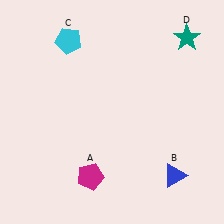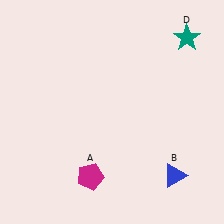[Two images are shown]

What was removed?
The cyan pentagon (C) was removed in Image 2.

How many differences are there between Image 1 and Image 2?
There is 1 difference between the two images.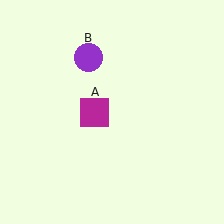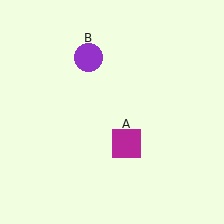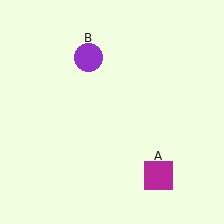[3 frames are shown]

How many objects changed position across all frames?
1 object changed position: magenta square (object A).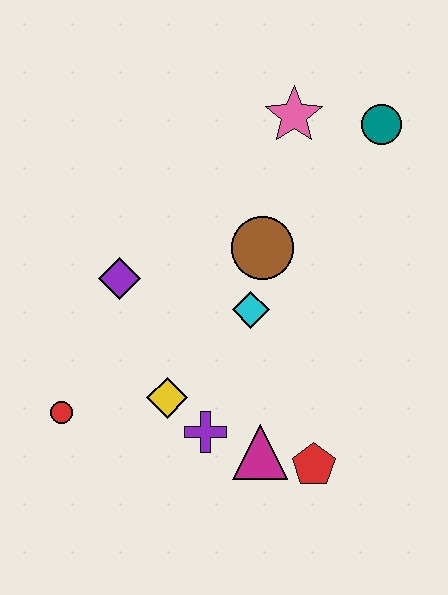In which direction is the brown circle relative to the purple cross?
The brown circle is above the purple cross.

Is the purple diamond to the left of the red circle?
No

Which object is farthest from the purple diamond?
The teal circle is farthest from the purple diamond.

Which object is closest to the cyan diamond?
The brown circle is closest to the cyan diamond.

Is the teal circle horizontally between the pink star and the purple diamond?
No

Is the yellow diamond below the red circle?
No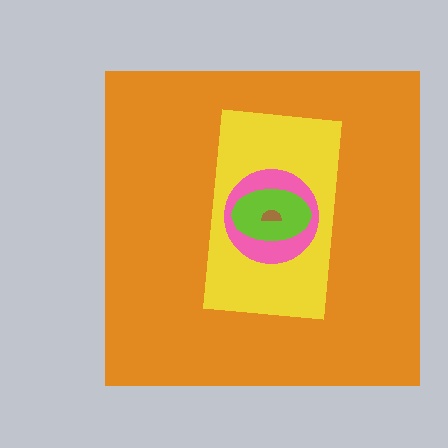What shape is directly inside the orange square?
The yellow rectangle.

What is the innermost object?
The brown semicircle.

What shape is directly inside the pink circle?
The lime ellipse.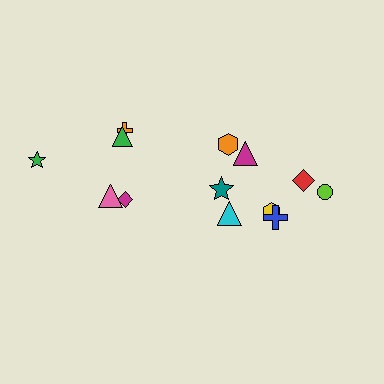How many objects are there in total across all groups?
There are 13 objects.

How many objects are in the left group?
There are 5 objects.